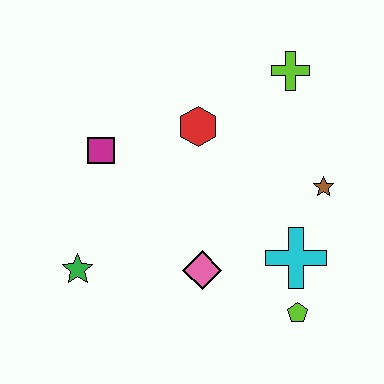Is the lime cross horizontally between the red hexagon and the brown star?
Yes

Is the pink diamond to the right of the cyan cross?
No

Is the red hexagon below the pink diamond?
No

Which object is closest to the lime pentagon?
The cyan cross is closest to the lime pentagon.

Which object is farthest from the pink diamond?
The lime cross is farthest from the pink diamond.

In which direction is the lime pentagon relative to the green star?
The lime pentagon is to the right of the green star.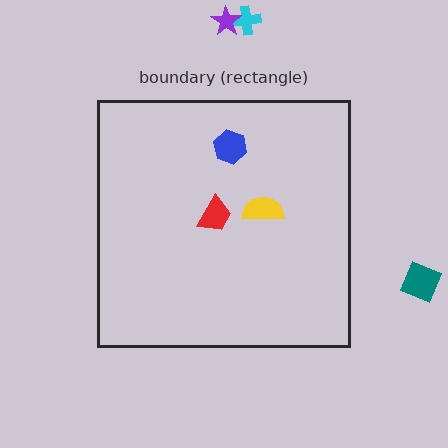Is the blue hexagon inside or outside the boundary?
Inside.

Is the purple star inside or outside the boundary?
Outside.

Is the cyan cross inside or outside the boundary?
Outside.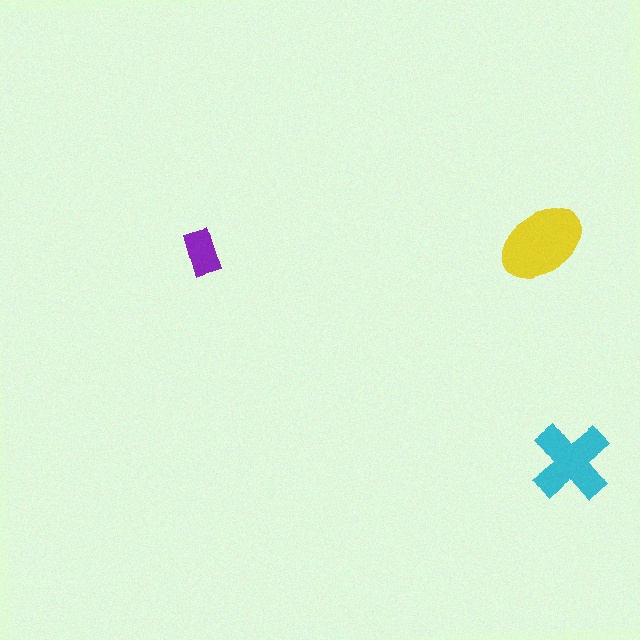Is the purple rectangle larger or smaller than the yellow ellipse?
Smaller.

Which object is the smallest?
The purple rectangle.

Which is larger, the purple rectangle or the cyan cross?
The cyan cross.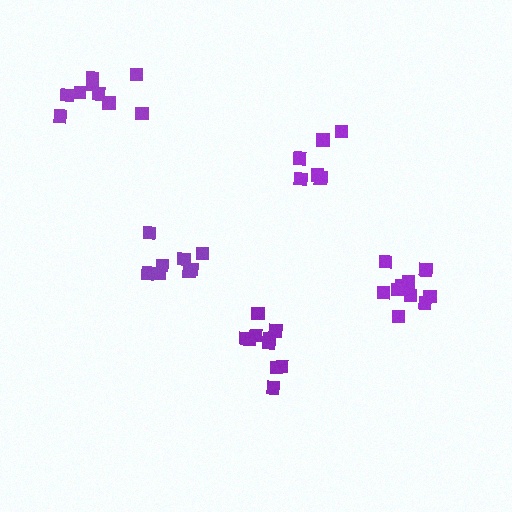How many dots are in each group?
Group 1: 11 dots, Group 2: 8 dots, Group 3: 6 dots, Group 4: 9 dots, Group 5: 10 dots (44 total).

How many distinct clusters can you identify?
There are 5 distinct clusters.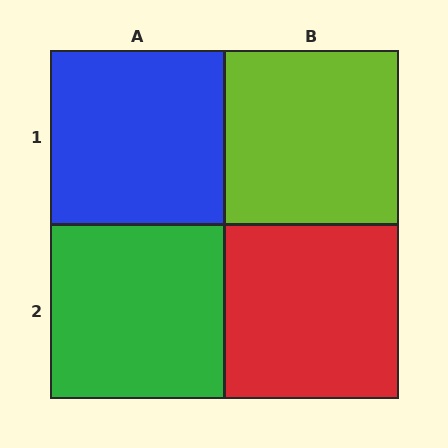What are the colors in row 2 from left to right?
Green, red.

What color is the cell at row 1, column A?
Blue.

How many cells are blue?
1 cell is blue.